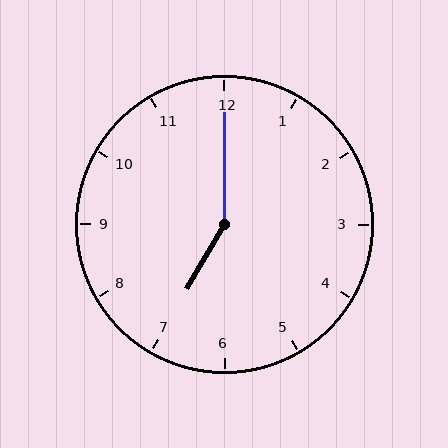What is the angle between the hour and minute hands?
Approximately 150 degrees.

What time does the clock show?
7:00.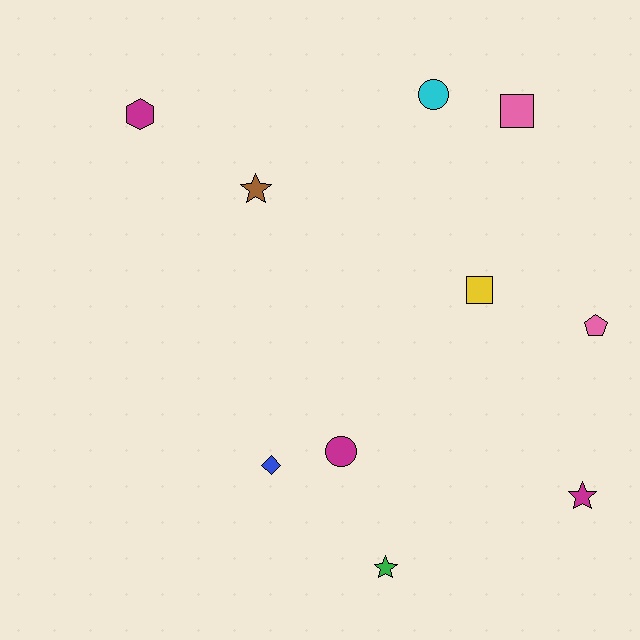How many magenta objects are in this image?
There are 3 magenta objects.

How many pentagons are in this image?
There is 1 pentagon.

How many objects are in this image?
There are 10 objects.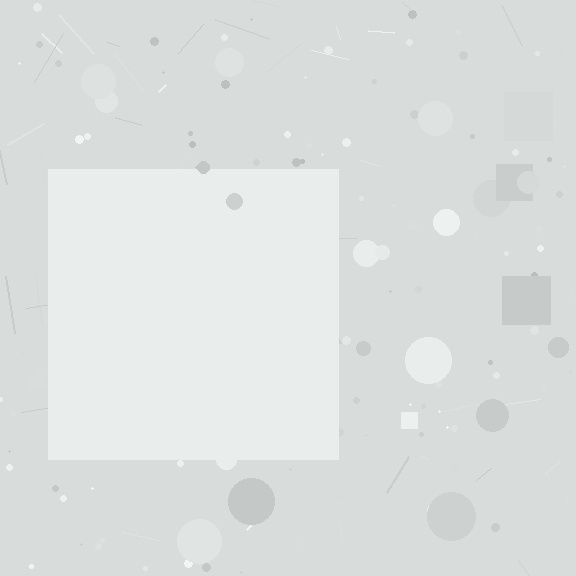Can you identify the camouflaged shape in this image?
The camouflaged shape is a square.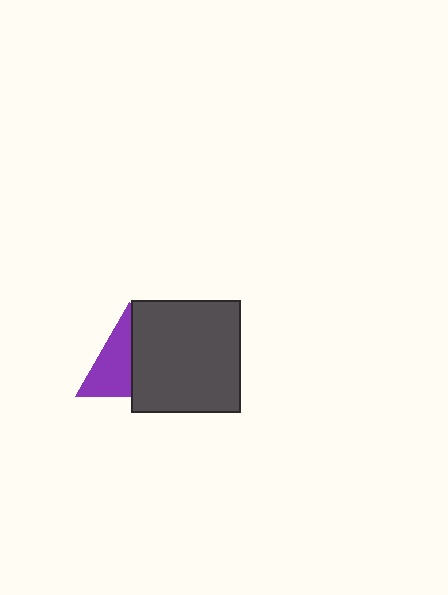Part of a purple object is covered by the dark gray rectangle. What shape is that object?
It is a triangle.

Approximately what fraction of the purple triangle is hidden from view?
Roughly 47% of the purple triangle is hidden behind the dark gray rectangle.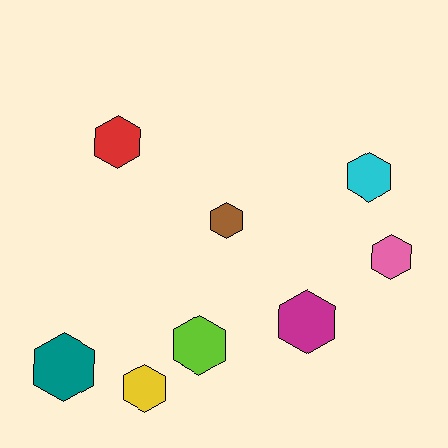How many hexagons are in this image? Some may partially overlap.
There are 8 hexagons.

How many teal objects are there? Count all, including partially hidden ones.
There is 1 teal object.